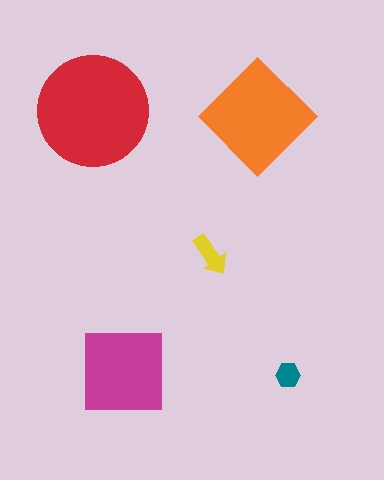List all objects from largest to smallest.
The red circle, the orange diamond, the magenta square, the yellow arrow, the teal hexagon.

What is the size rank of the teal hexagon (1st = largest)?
5th.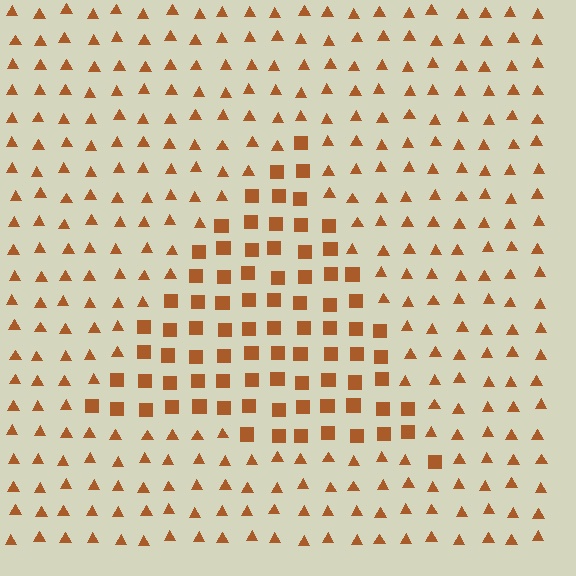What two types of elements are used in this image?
The image uses squares inside the triangle region and triangles outside it.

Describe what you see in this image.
The image is filled with small brown elements arranged in a uniform grid. A triangle-shaped region contains squares, while the surrounding area contains triangles. The boundary is defined purely by the change in element shape.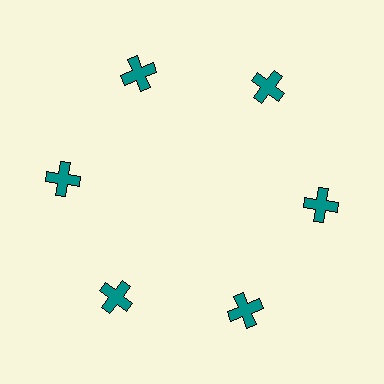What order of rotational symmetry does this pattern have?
This pattern has 6-fold rotational symmetry.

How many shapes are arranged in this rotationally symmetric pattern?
There are 6 shapes, arranged in 6 groups of 1.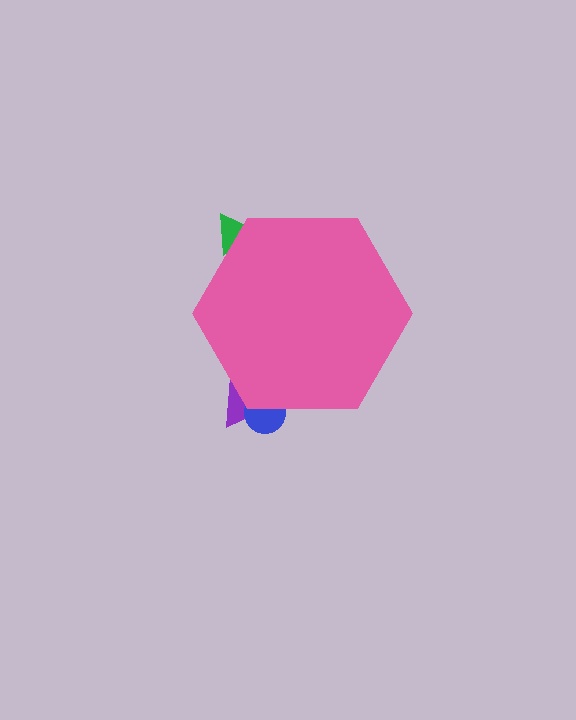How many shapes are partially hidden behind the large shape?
3 shapes are partially hidden.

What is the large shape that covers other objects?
A pink hexagon.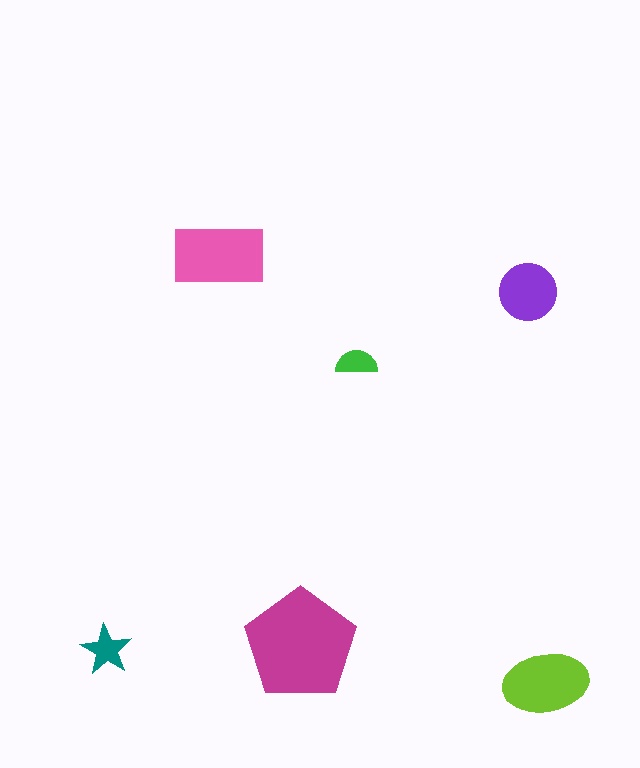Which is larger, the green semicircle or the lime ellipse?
The lime ellipse.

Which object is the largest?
The magenta pentagon.